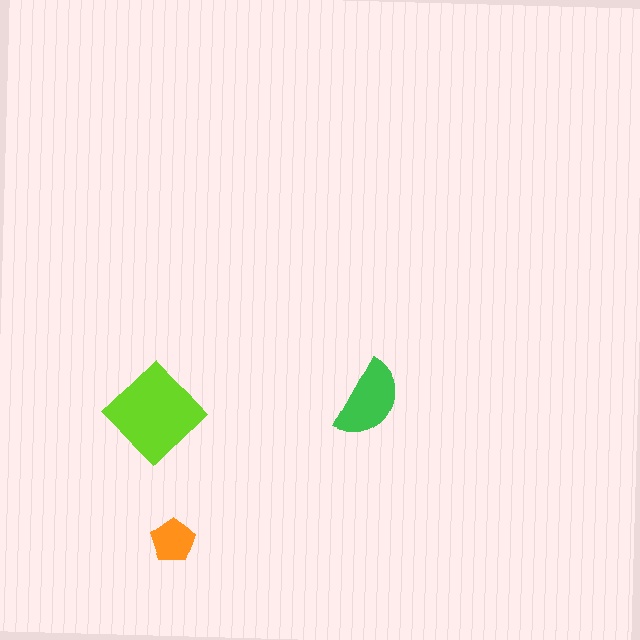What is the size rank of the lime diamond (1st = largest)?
1st.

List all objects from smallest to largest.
The orange pentagon, the green semicircle, the lime diamond.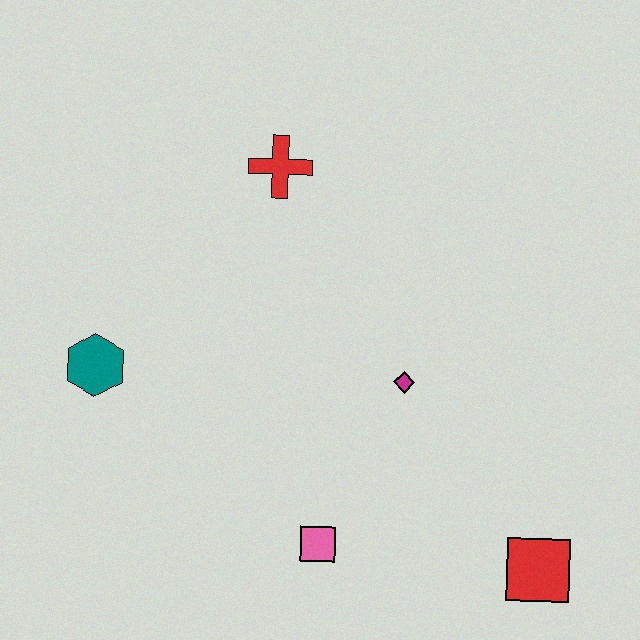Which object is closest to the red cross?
The magenta diamond is closest to the red cross.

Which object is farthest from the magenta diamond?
The teal hexagon is farthest from the magenta diamond.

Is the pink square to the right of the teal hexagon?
Yes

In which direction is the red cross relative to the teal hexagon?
The red cross is above the teal hexagon.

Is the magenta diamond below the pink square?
No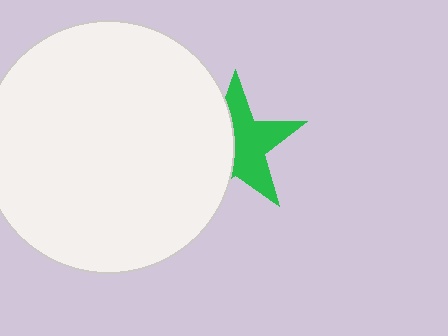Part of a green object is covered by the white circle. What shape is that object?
It is a star.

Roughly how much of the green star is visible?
About half of it is visible (roughly 56%).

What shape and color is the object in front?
The object in front is a white circle.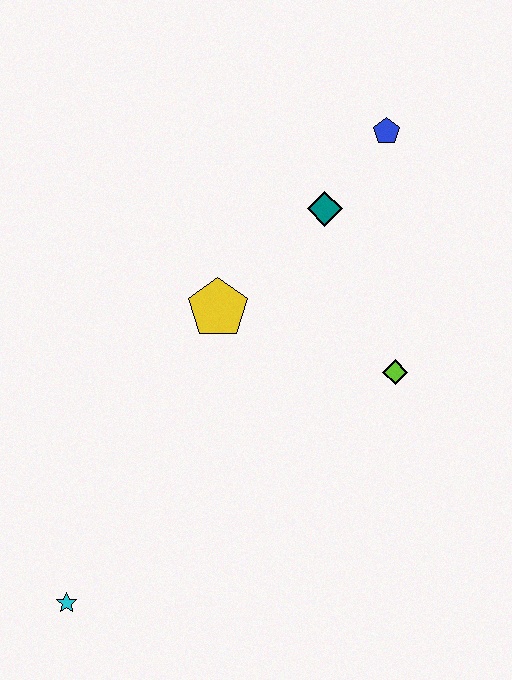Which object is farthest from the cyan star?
The blue pentagon is farthest from the cyan star.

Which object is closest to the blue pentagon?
The teal diamond is closest to the blue pentagon.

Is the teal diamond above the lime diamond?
Yes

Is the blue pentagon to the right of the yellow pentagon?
Yes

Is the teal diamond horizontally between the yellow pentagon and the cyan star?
No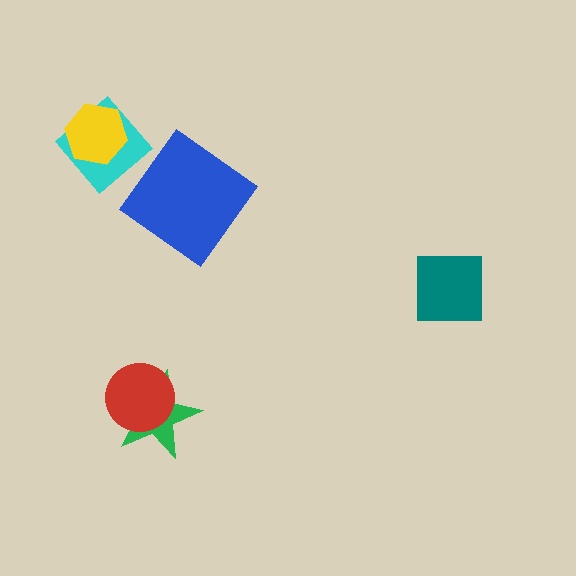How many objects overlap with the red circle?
1 object overlaps with the red circle.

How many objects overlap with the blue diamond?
0 objects overlap with the blue diamond.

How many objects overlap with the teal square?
0 objects overlap with the teal square.